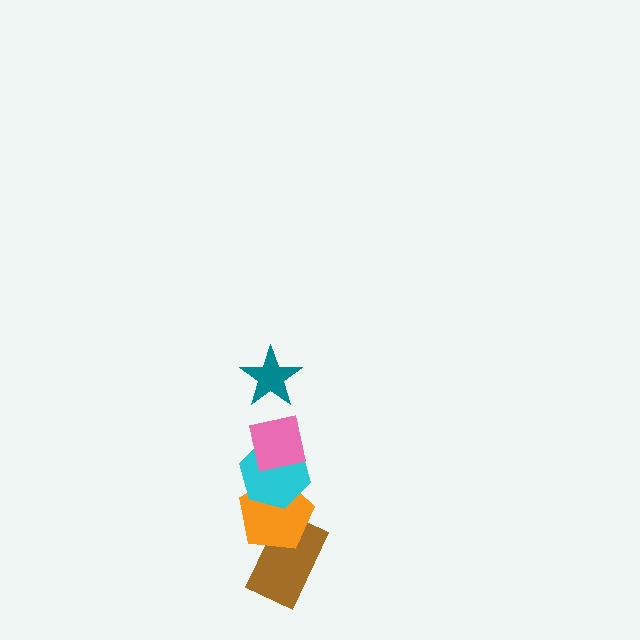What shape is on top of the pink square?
The teal star is on top of the pink square.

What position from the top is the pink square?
The pink square is 2nd from the top.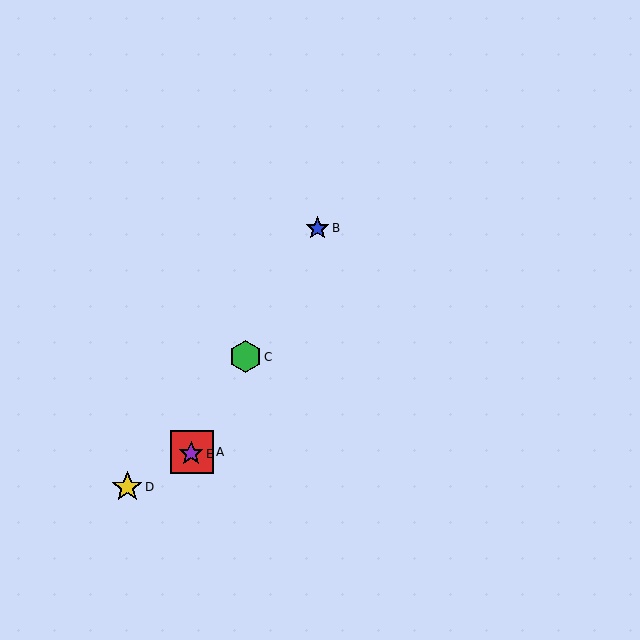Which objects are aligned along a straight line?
Objects A, B, C, E are aligned along a straight line.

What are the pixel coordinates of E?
Object E is at (191, 454).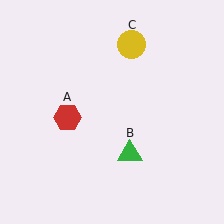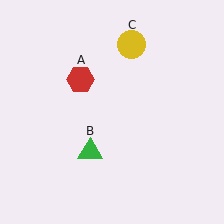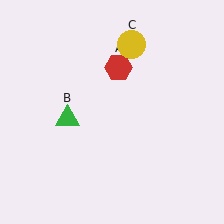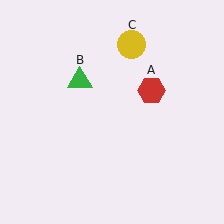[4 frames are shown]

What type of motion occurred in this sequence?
The red hexagon (object A), green triangle (object B) rotated clockwise around the center of the scene.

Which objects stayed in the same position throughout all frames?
Yellow circle (object C) remained stationary.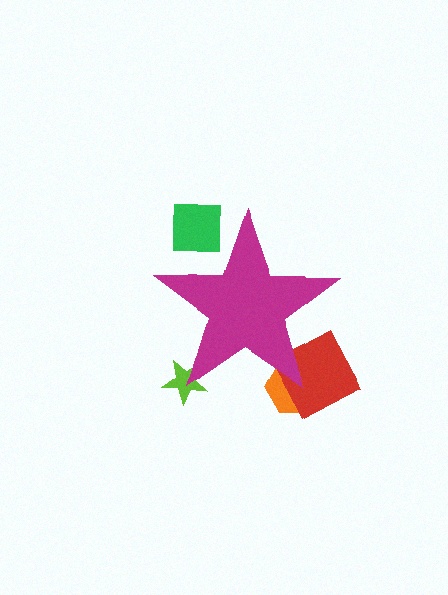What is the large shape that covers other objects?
A magenta star.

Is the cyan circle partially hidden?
Yes, the cyan circle is partially hidden behind the magenta star.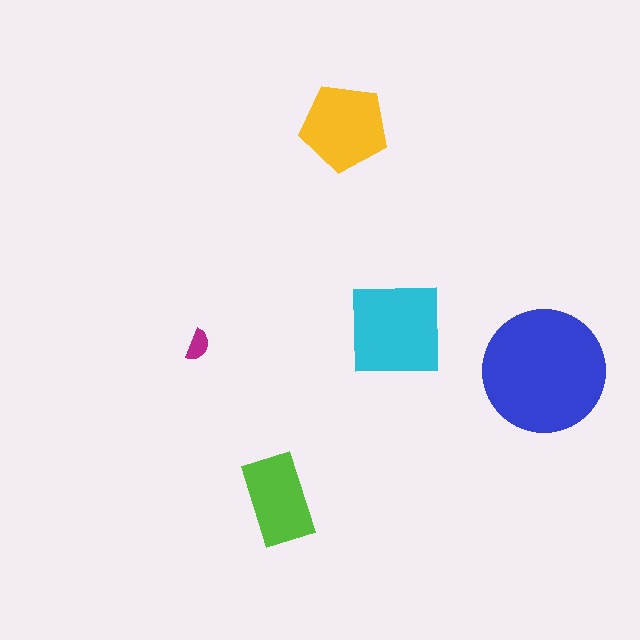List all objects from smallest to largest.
The magenta semicircle, the lime rectangle, the yellow pentagon, the cyan square, the blue circle.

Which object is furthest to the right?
The blue circle is rightmost.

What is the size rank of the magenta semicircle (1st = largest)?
5th.